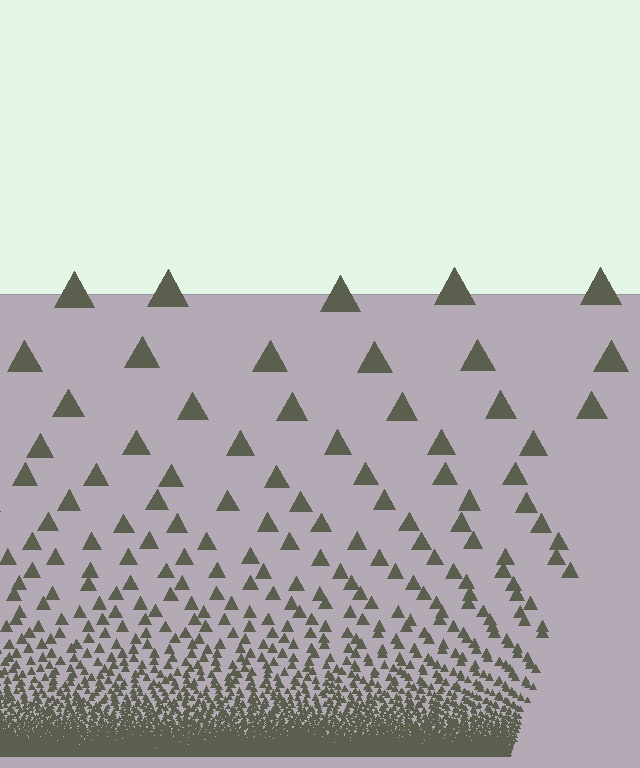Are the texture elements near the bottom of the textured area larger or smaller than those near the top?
Smaller. The gradient is inverted — elements near the bottom are smaller and denser.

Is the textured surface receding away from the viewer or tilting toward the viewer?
The surface appears to tilt toward the viewer. Texture elements get larger and sparser toward the top.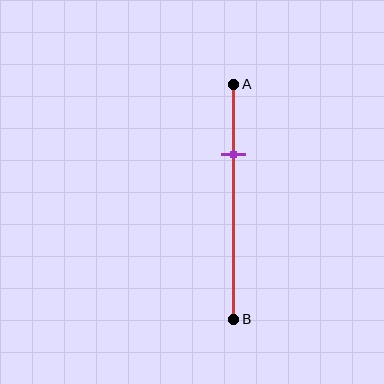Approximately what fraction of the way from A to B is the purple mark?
The purple mark is approximately 30% of the way from A to B.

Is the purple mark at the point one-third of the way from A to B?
No, the mark is at about 30% from A, not at the 33% one-third point.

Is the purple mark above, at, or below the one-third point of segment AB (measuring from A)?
The purple mark is above the one-third point of segment AB.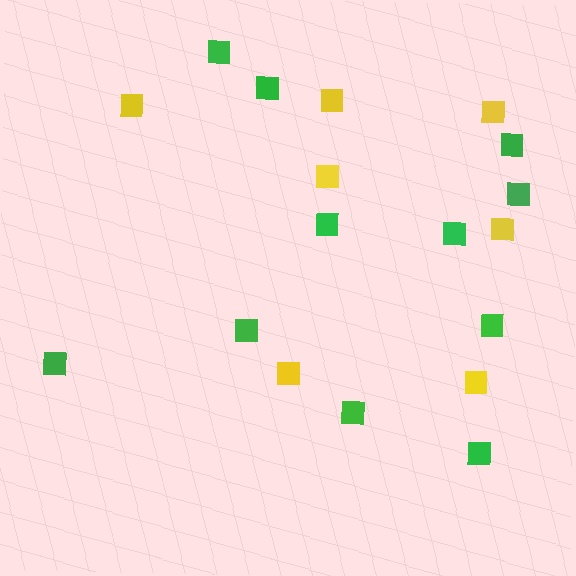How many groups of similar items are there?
There are 2 groups: one group of yellow squares (7) and one group of green squares (11).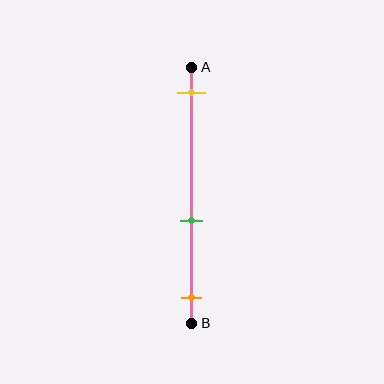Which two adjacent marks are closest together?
The green and orange marks are the closest adjacent pair.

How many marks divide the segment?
There are 3 marks dividing the segment.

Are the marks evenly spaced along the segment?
No, the marks are not evenly spaced.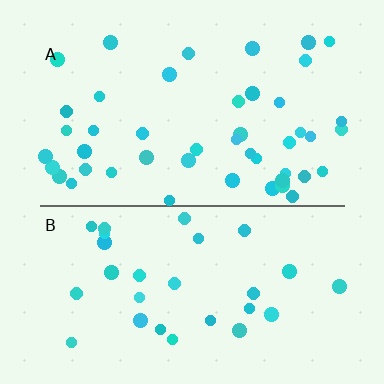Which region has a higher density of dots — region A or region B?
A (the top).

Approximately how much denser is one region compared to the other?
Approximately 1.6× — region A over region B.